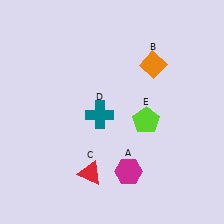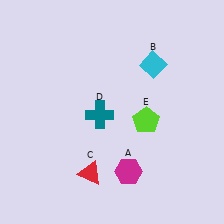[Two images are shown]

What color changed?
The diamond (B) changed from orange in Image 1 to cyan in Image 2.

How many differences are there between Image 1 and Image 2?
There is 1 difference between the two images.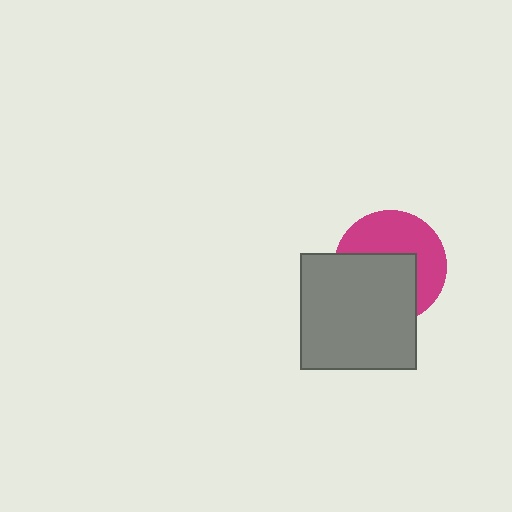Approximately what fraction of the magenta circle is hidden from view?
Roughly 50% of the magenta circle is hidden behind the gray square.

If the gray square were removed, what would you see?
You would see the complete magenta circle.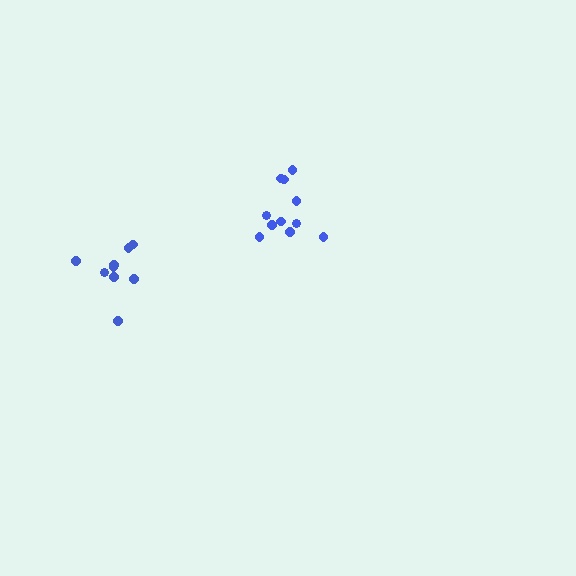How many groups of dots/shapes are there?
There are 2 groups.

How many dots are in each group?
Group 1: 11 dots, Group 2: 9 dots (20 total).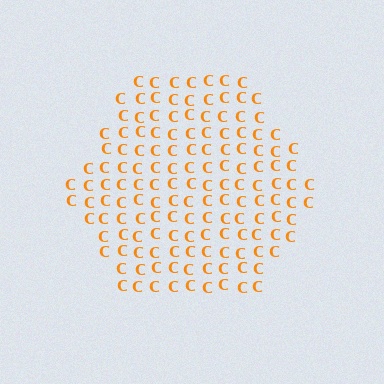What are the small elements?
The small elements are letter C's.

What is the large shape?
The large shape is a hexagon.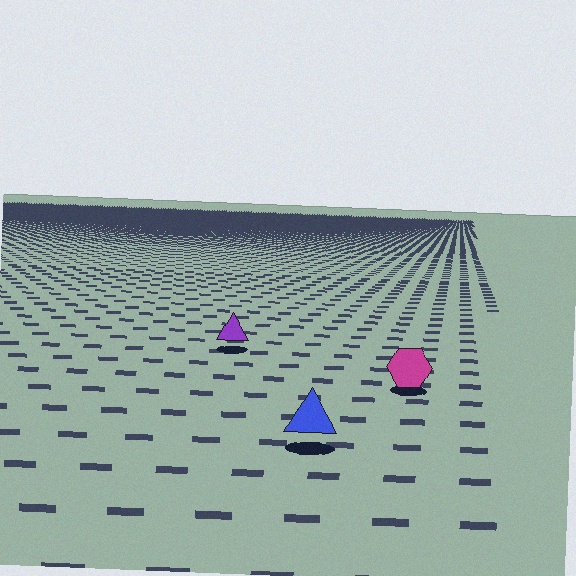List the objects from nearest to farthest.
From nearest to farthest: the blue triangle, the magenta hexagon, the purple triangle.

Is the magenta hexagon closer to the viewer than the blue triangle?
No. The blue triangle is closer — you can tell from the texture gradient: the ground texture is coarser near it.